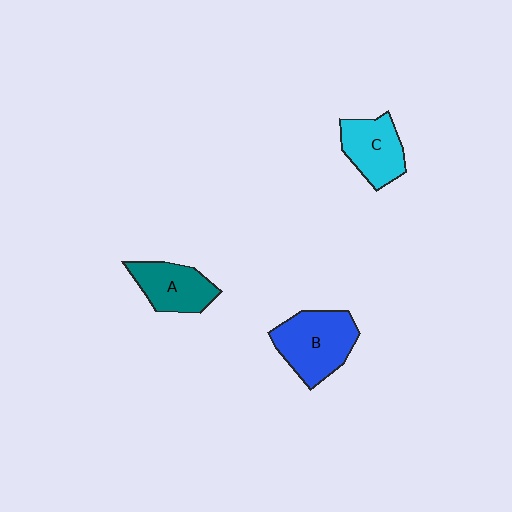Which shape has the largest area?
Shape B (blue).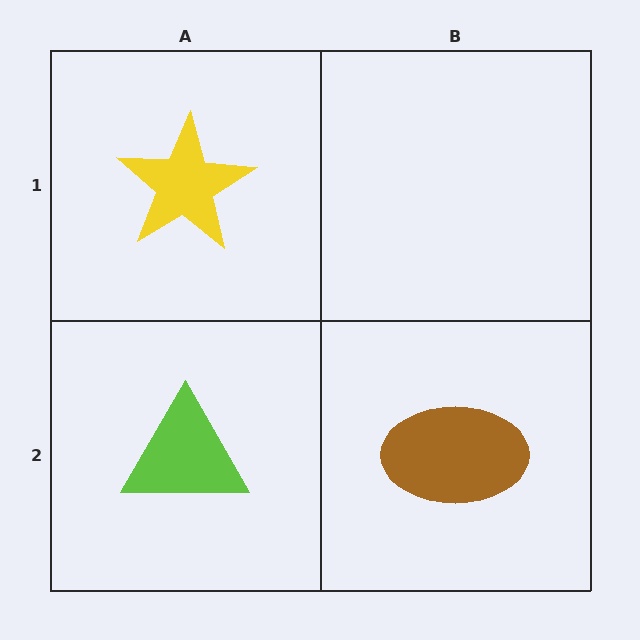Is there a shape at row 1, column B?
No, that cell is empty.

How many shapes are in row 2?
2 shapes.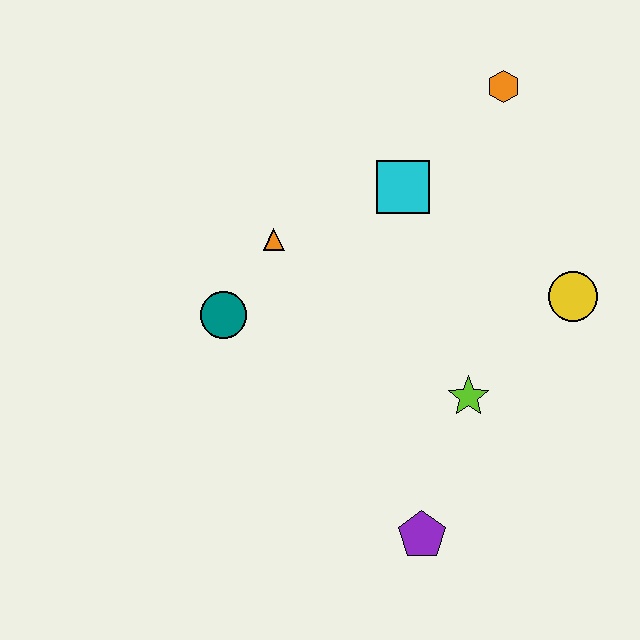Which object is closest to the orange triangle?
The teal circle is closest to the orange triangle.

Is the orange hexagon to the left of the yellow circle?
Yes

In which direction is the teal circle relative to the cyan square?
The teal circle is to the left of the cyan square.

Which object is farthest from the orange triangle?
The purple pentagon is farthest from the orange triangle.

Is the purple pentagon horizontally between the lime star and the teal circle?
Yes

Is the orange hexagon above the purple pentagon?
Yes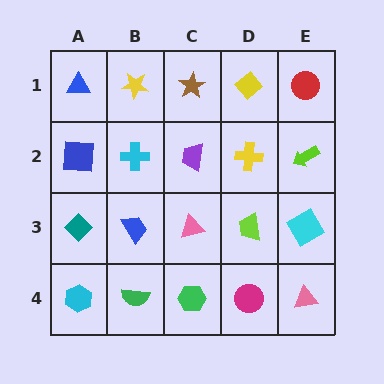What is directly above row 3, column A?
A blue square.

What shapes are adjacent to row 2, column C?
A brown star (row 1, column C), a pink triangle (row 3, column C), a cyan cross (row 2, column B), a yellow cross (row 2, column D).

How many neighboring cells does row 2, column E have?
3.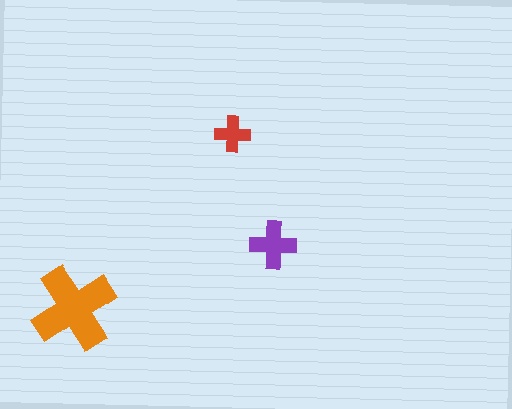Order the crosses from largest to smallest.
the orange one, the purple one, the red one.